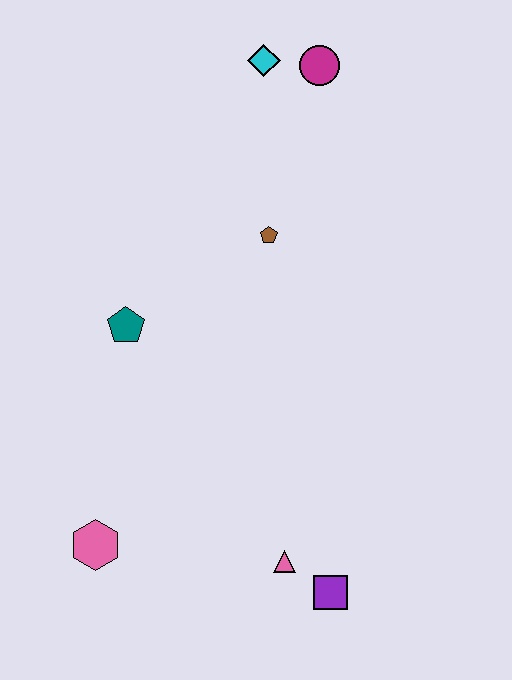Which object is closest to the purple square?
The pink triangle is closest to the purple square.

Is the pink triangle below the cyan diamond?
Yes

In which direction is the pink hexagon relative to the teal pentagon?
The pink hexagon is below the teal pentagon.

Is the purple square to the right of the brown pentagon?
Yes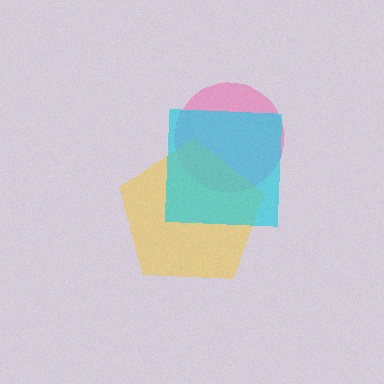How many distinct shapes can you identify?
There are 3 distinct shapes: a pink circle, a yellow pentagon, a cyan square.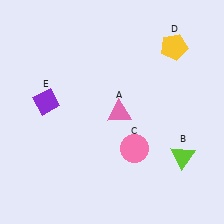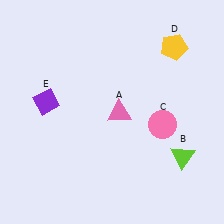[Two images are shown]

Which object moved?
The pink circle (C) moved right.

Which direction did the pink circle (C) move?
The pink circle (C) moved right.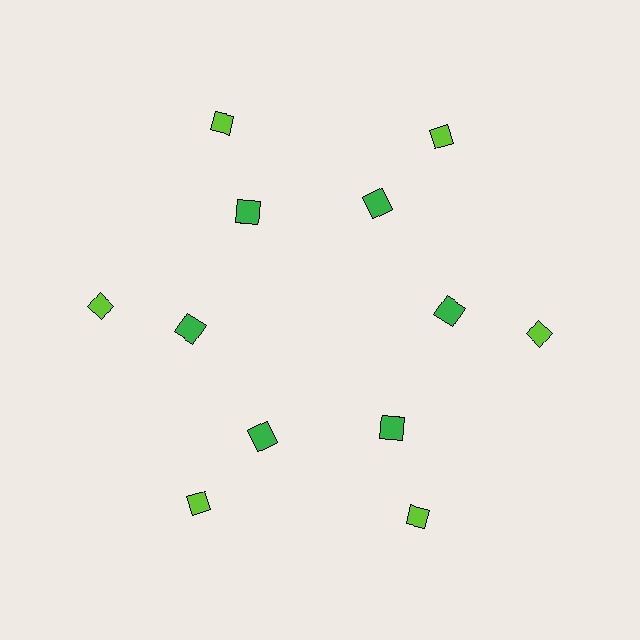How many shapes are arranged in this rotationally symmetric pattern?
There are 12 shapes, arranged in 6 groups of 2.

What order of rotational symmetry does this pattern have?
This pattern has 6-fold rotational symmetry.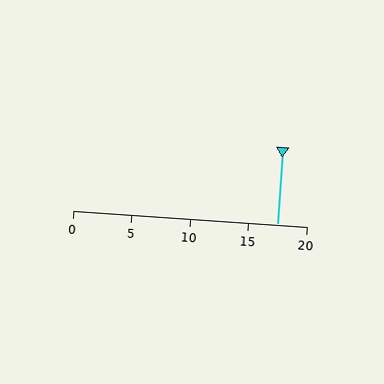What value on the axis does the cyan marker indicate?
The marker indicates approximately 17.5.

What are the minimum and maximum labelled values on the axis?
The axis runs from 0 to 20.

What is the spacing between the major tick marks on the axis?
The major ticks are spaced 5 apart.